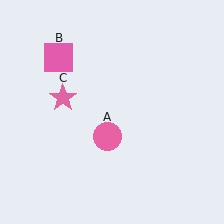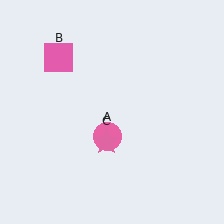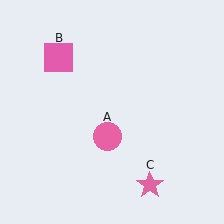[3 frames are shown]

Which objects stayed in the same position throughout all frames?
Pink circle (object A) and pink square (object B) remained stationary.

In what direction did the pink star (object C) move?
The pink star (object C) moved down and to the right.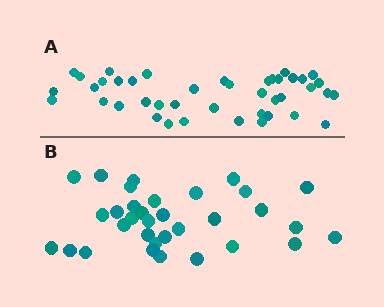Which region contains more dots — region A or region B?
Region A (the top region) has more dots.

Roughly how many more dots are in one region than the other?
Region A has roughly 8 or so more dots than region B.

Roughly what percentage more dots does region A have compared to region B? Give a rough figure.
About 25% more.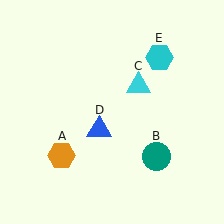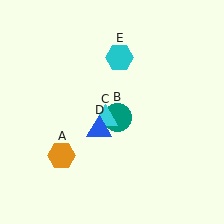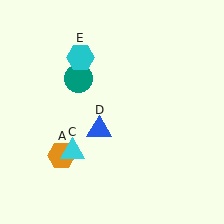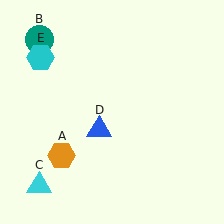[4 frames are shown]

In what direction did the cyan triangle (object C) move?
The cyan triangle (object C) moved down and to the left.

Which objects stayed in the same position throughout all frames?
Orange hexagon (object A) and blue triangle (object D) remained stationary.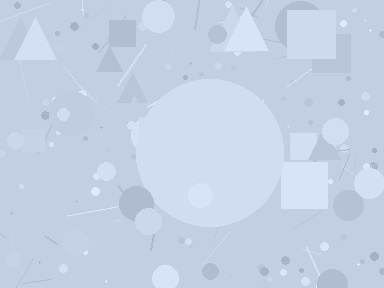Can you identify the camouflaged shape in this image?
The camouflaged shape is a circle.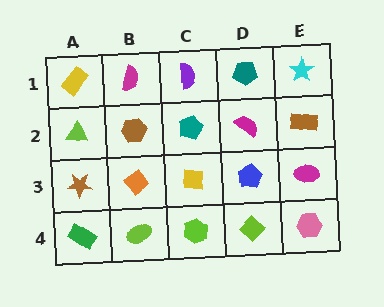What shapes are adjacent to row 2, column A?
A yellow rectangle (row 1, column A), a brown star (row 3, column A), a brown hexagon (row 2, column B).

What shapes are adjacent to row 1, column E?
A brown rectangle (row 2, column E), a teal pentagon (row 1, column D).